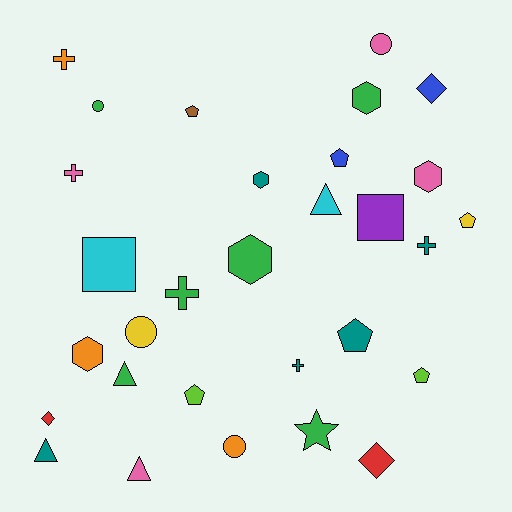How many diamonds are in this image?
There are 3 diamonds.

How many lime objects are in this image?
There are 2 lime objects.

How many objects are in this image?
There are 30 objects.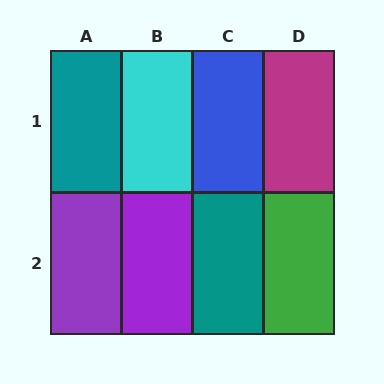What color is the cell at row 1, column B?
Cyan.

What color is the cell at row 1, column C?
Blue.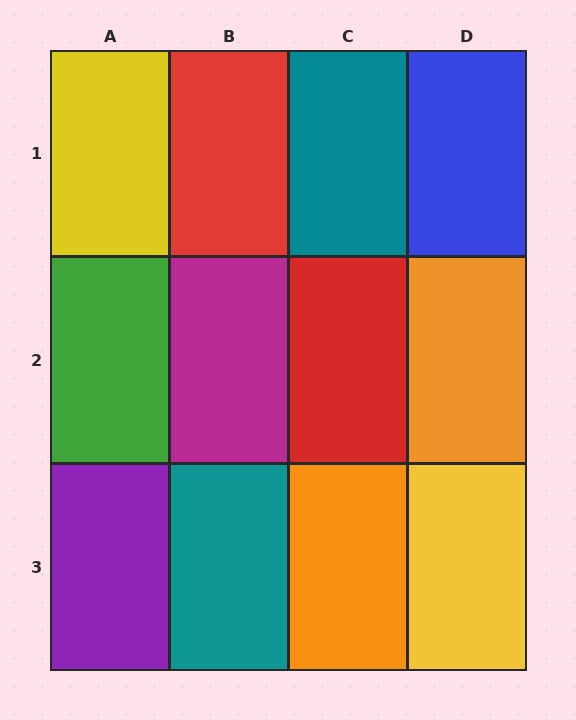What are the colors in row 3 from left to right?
Purple, teal, orange, yellow.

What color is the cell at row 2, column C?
Red.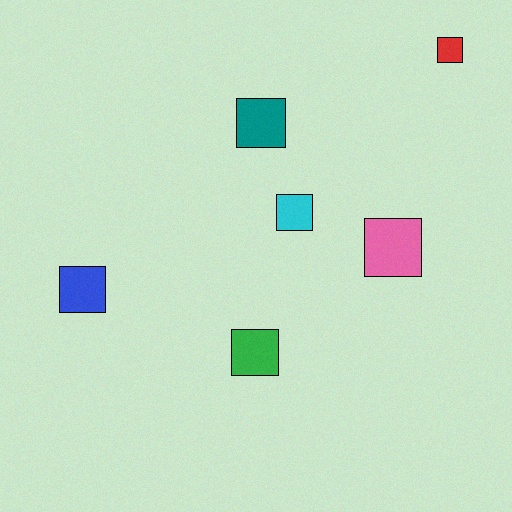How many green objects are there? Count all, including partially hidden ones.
There is 1 green object.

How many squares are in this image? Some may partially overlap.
There are 6 squares.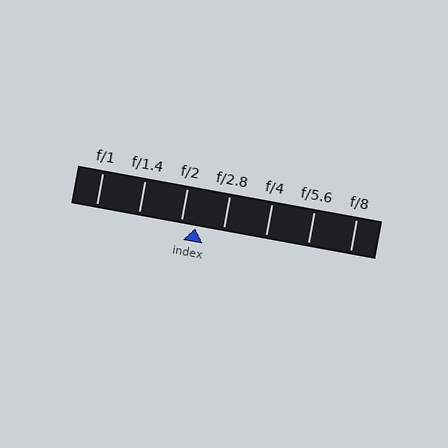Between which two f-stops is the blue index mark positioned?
The index mark is between f/2 and f/2.8.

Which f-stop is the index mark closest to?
The index mark is closest to f/2.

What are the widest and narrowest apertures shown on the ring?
The widest aperture shown is f/1 and the narrowest is f/8.